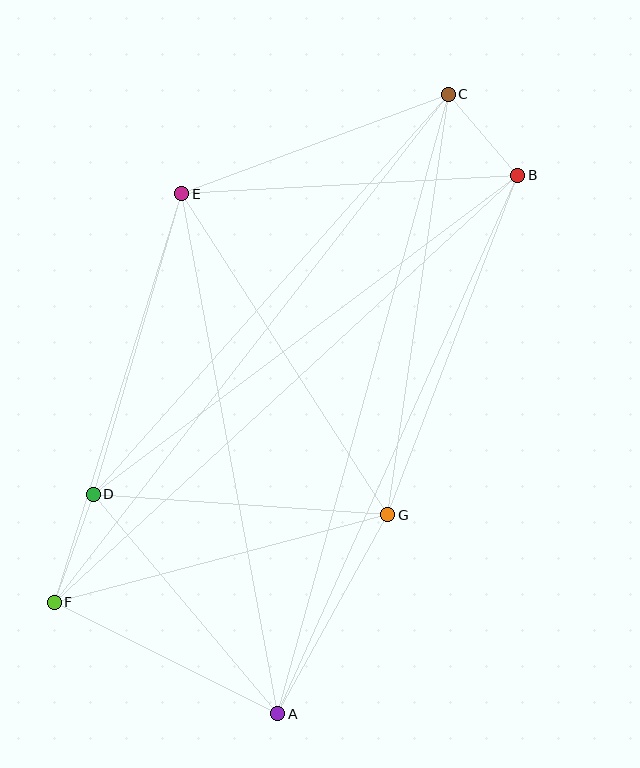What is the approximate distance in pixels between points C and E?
The distance between C and E is approximately 284 pixels.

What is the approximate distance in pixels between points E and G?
The distance between E and G is approximately 381 pixels.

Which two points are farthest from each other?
Points C and F are farthest from each other.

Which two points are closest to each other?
Points B and C are closest to each other.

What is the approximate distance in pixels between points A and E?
The distance between A and E is approximately 529 pixels.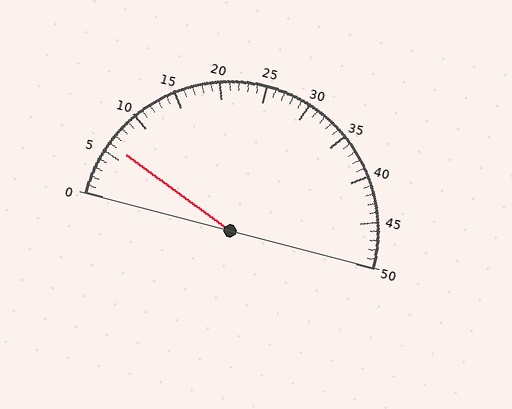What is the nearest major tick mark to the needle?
The nearest major tick mark is 5.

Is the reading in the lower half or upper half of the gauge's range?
The reading is in the lower half of the range (0 to 50).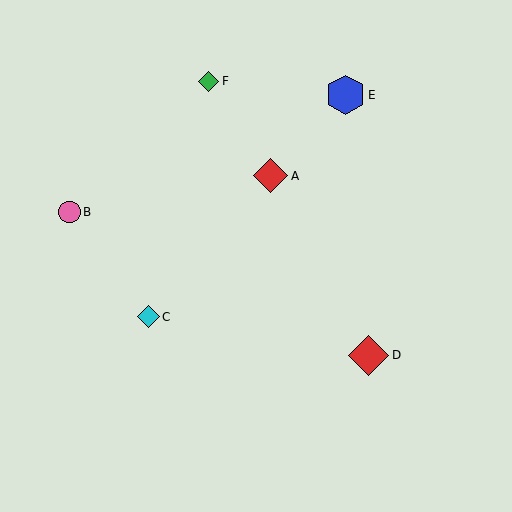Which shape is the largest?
The red diamond (labeled D) is the largest.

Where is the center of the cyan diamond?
The center of the cyan diamond is at (148, 317).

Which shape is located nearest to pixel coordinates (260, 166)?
The red diamond (labeled A) at (270, 176) is nearest to that location.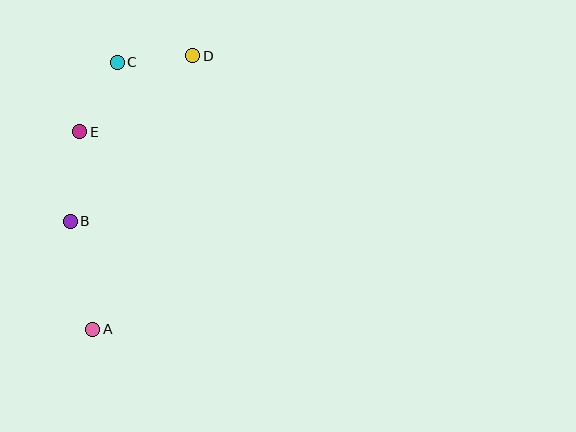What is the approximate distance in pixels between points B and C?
The distance between B and C is approximately 166 pixels.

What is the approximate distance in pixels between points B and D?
The distance between B and D is approximately 206 pixels.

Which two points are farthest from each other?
Points A and D are farthest from each other.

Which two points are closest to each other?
Points C and D are closest to each other.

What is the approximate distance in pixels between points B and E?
The distance between B and E is approximately 90 pixels.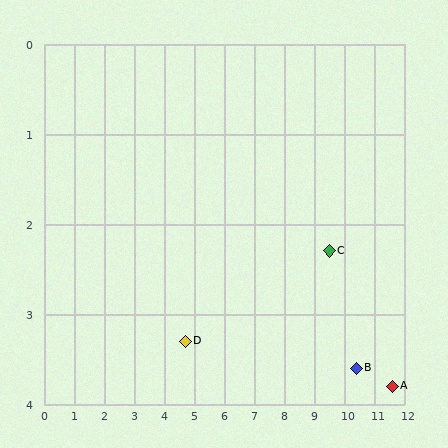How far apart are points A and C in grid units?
Points A and C are about 2.6 grid units apart.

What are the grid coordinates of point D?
Point D is at approximately (4.7, 3.3).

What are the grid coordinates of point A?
Point A is at approximately (11.6, 3.8).